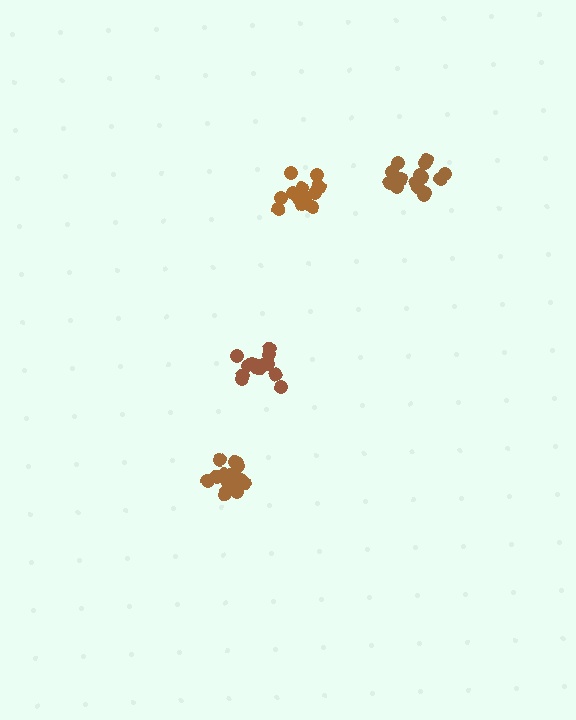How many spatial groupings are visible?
There are 4 spatial groupings.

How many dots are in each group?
Group 1: 19 dots, Group 2: 16 dots, Group 3: 14 dots, Group 4: 15 dots (64 total).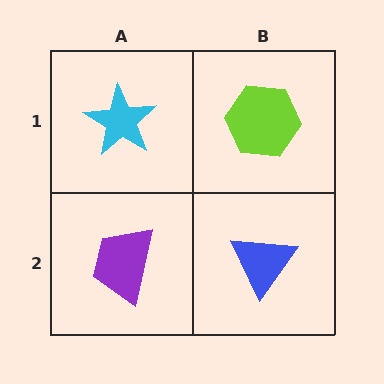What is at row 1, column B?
A lime hexagon.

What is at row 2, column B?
A blue triangle.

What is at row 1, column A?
A cyan star.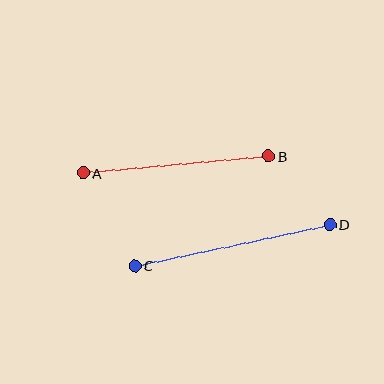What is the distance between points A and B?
The distance is approximately 186 pixels.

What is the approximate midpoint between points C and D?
The midpoint is at approximately (232, 245) pixels.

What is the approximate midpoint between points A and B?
The midpoint is at approximately (176, 164) pixels.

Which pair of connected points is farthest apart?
Points C and D are farthest apart.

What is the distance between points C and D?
The distance is approximately 199 pixels.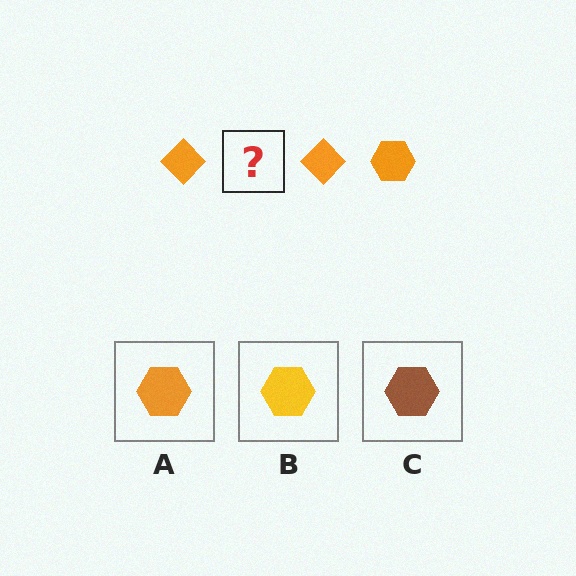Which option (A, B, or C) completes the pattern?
A.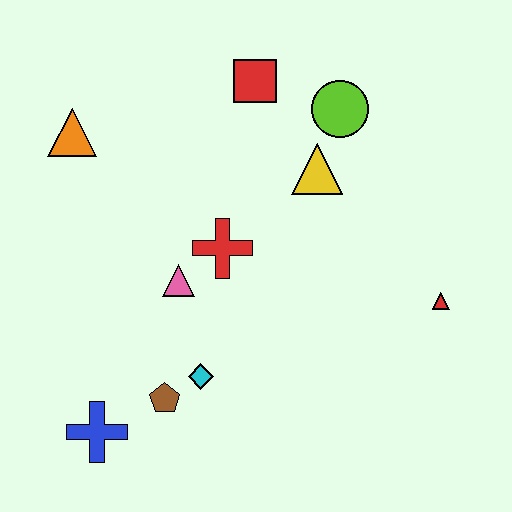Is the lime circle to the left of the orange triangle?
No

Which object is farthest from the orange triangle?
The red triangle is farthest from the orange triangle.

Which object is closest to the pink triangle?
The red cross is closest to the pink triangle.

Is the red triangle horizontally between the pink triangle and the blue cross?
No